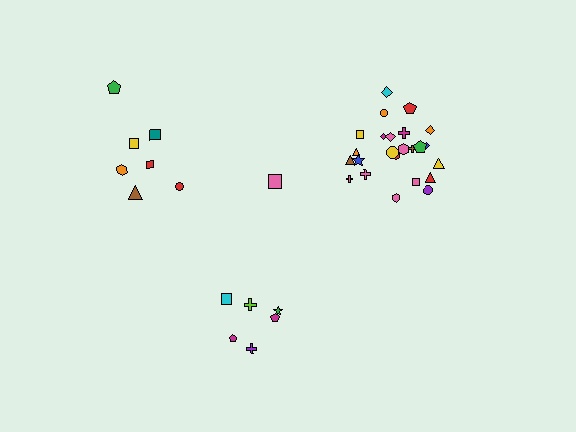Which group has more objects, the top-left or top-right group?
The top-right group.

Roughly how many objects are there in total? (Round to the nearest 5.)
Roughly 40 objects in total.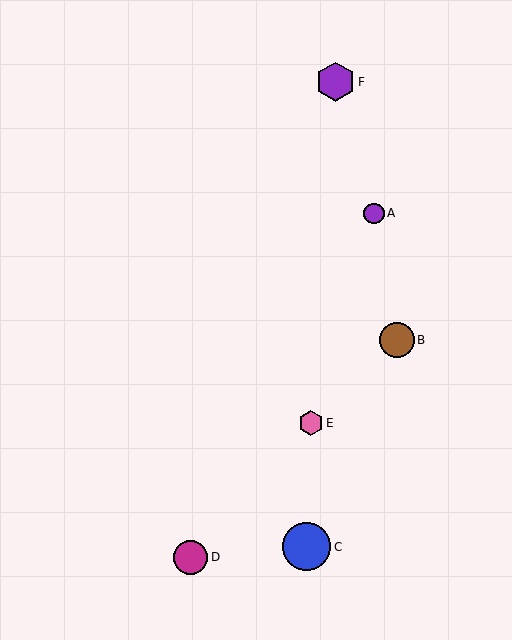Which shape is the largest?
The blue circle (labeled C) is the largest.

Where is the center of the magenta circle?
The center of the magenta circle is at (191, 557).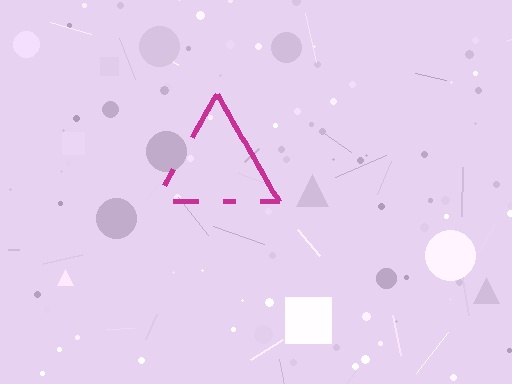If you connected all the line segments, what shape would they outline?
They would outline a triangle.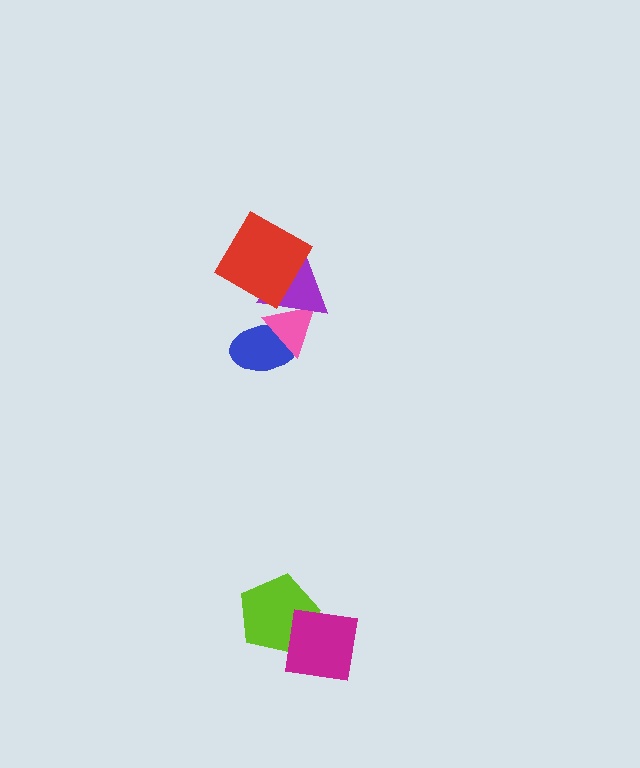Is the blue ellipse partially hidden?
Yes, it is partially covered by another shape.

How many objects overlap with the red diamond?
1 object overlaps with the red diamond.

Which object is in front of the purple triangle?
The red diamond is in front of the purple triangle.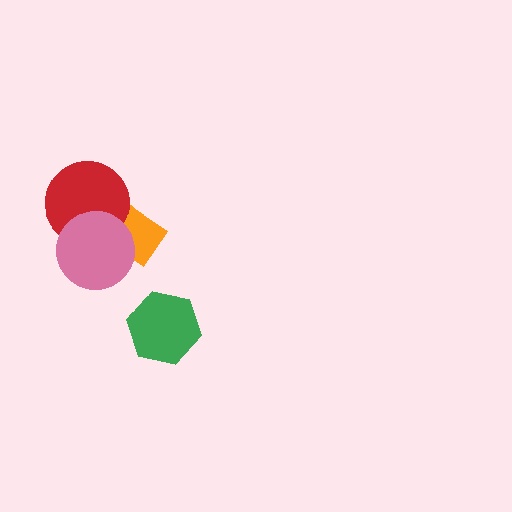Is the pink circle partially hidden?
No, no other shape covers it.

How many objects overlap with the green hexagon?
0 objects overlap with the green hexagon.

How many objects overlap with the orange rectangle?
2 objects overlap with the orange rectangle.